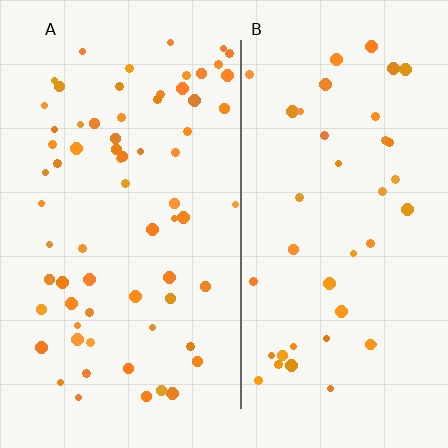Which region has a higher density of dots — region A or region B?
A (the left).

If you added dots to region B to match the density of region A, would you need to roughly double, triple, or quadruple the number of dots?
Approximately double.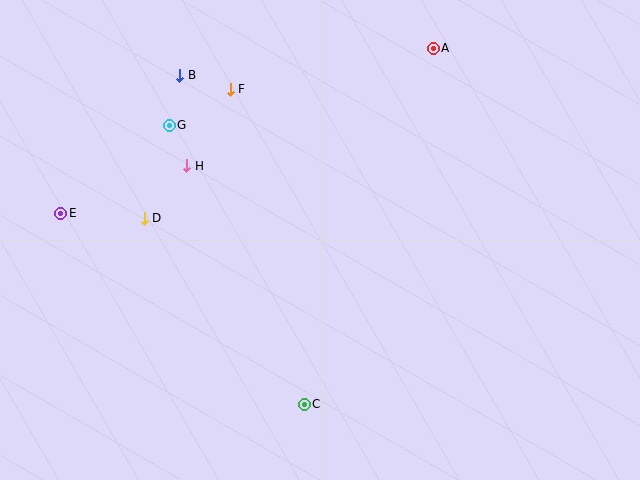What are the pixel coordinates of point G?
Point G is at (169, 125).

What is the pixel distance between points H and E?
The distance between H and E is 134 pixels.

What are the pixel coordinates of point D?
Point D is at (144, 218).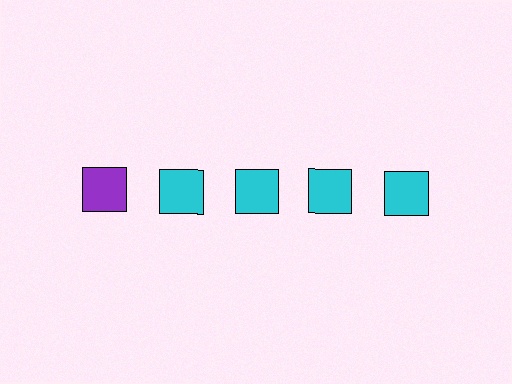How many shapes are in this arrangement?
There are 5 shapes arranged in a grid pattern.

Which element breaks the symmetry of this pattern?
The purple square in the top row, leftmost column breaks the symmetry. All other shapes are cyan squares.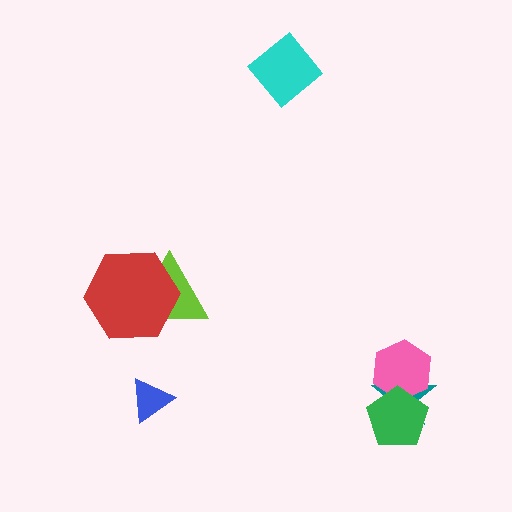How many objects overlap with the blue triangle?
0 objects overlap with the blue triangle.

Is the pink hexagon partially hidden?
Yes, it is partially covered by another shape.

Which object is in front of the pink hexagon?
The green pentagon is in front of the pink hexagon.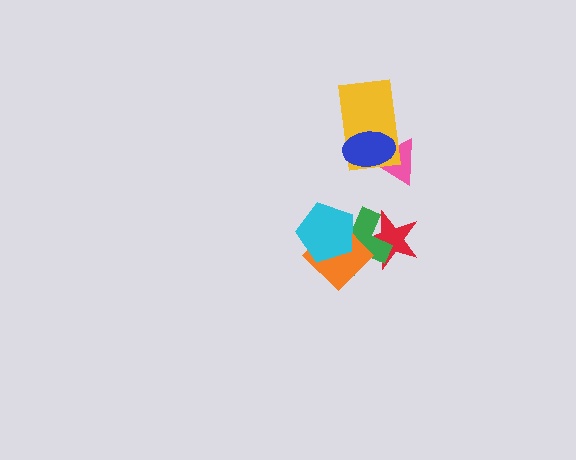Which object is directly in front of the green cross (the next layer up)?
The orange diamond is directly in front of the green cross.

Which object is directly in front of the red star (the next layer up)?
The green cross is directly in front of the red star.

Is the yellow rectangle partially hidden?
Yes, it is partially covered by another shape.